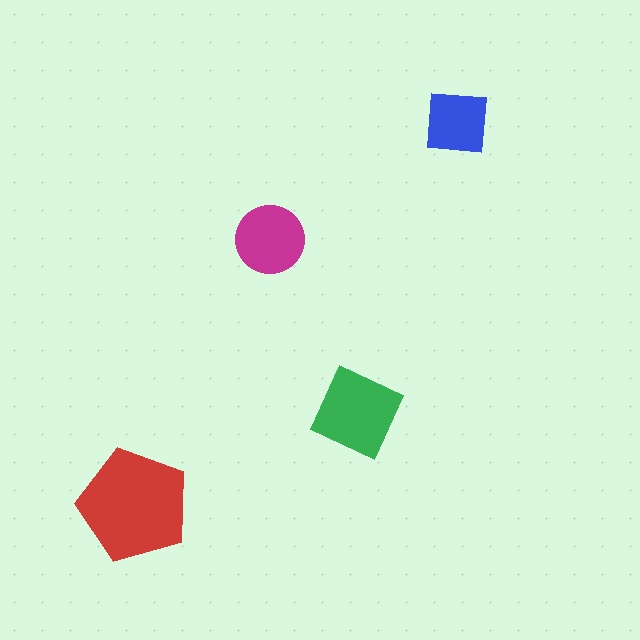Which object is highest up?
The blue square is topmost.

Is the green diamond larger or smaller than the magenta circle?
Larger.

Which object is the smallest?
The blue square.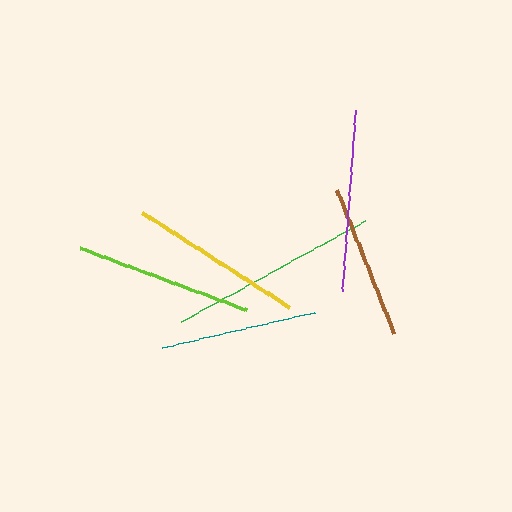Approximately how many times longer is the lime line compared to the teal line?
The lime line is approximately 1.1 times the length of the teal line.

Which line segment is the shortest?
The brown line is the shortest at approximately 155 pixels.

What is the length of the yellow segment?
The yellow segment is approximately 175 pixels long.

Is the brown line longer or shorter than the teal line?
The teal line is longer than the brown line.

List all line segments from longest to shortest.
From longest to shortest: green, purple, lime, yellow, teal, brown.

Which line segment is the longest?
The green line is the longest at approximately 210 pixels.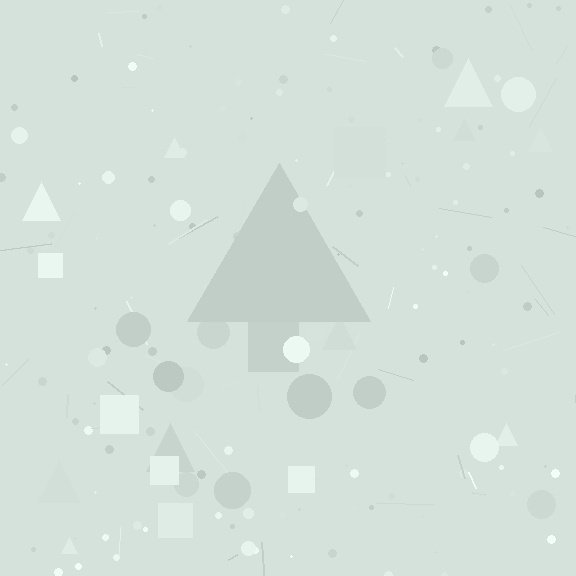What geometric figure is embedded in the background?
A triangle is embedded in the background.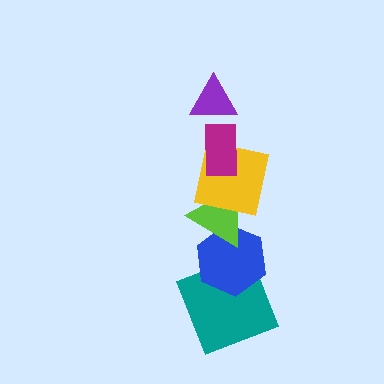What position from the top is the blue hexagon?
The blue hexagon is 5th from the top.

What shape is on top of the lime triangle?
The yellow square is on top of the lime triangle.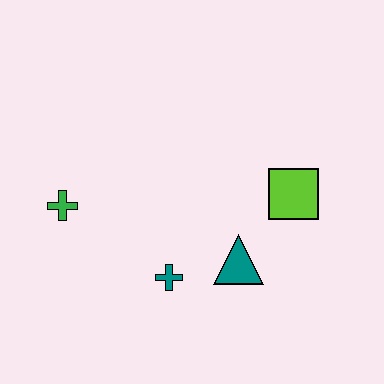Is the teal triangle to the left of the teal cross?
No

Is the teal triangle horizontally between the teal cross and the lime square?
Yes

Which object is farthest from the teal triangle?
The green cross is farthest from the teal triangle.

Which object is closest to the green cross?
The teal cross is closest to the green cross.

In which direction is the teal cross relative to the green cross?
The teal cross is to the right of the green cross.